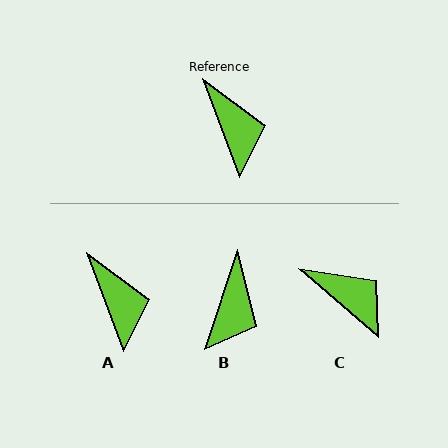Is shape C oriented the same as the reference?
No, it is off by about 28 degrees.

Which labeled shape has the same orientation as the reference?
A.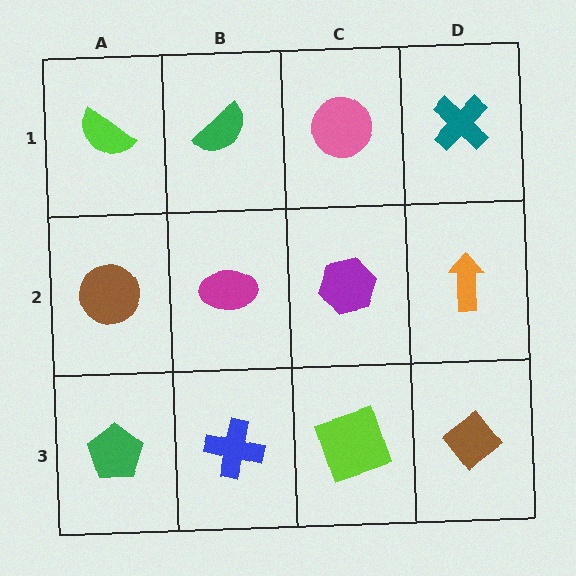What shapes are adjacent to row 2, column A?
A lime semicircle (row 1, column A), a green pentagon (row 3, column A), a magenta ellipse (row 2, column B).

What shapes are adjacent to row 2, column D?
A teal cross (row 1, column D), a brown diamond (row 3, column D), a purple hexagon (row 2, column C).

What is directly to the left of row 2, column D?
A purple hexagon.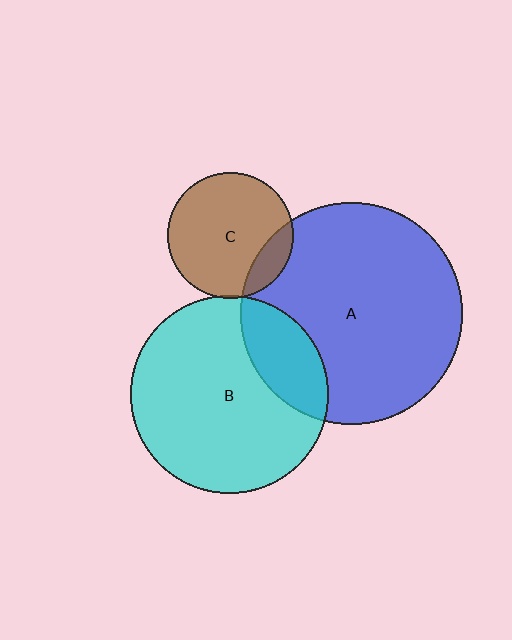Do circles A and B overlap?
Yes.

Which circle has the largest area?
Circle A (blue).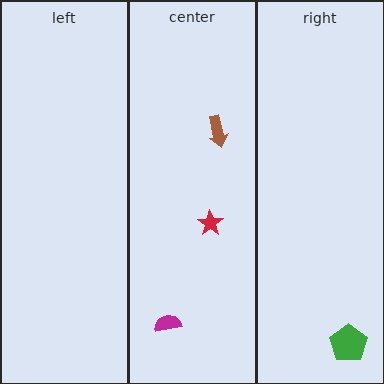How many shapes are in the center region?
3.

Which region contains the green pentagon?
The right region.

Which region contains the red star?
The center region.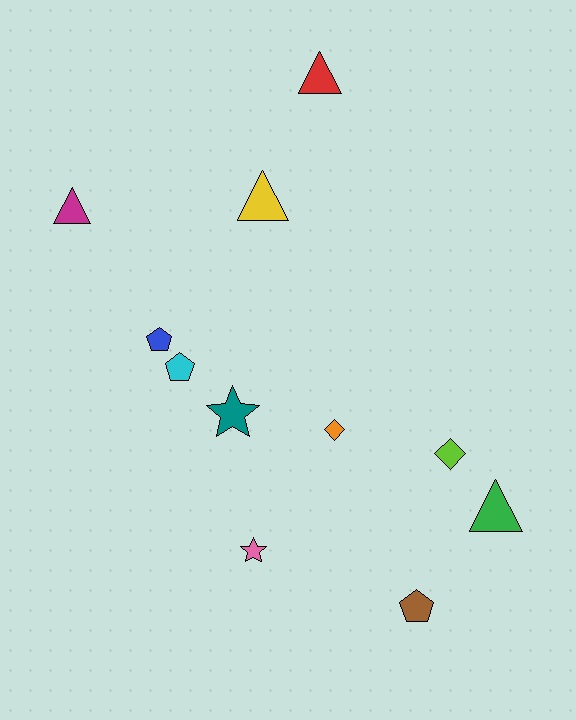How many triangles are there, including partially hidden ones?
There are 4 triangles.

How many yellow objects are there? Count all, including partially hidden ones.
There is 1 yellow object.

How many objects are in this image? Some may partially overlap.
There are 11 objects.